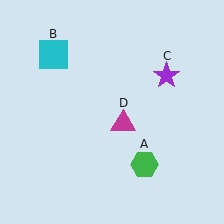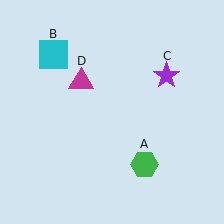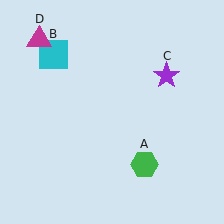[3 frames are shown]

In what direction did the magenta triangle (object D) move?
The magenta triangle (object D) moved up and to the left.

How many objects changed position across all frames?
1 object changed position: magenta triangle (object D).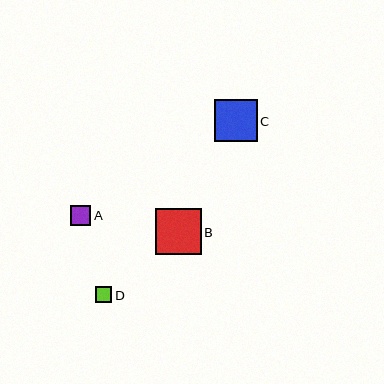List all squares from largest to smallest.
From largest to smallest: B, C, A, D.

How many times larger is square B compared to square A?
Square B is approximately 2.2 times the size of square A.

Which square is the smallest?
Square D is the smallest with a size of approximately 16 pixels.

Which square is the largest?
Square B is the largest with a size of approximately 45 pixels.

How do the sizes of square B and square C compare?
Square B and square C are approximately the same size.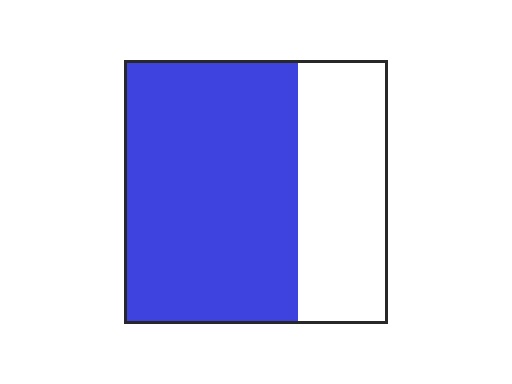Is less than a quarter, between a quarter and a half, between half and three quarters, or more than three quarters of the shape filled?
Between half and three quarters.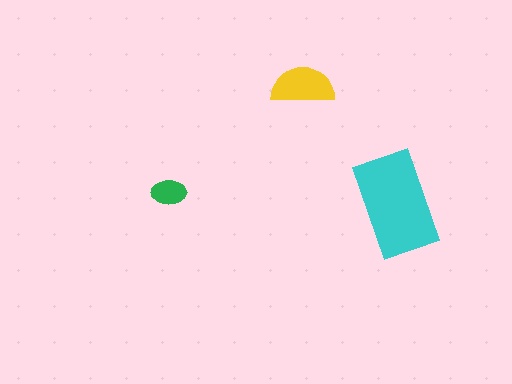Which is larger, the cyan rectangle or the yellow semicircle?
The cyan rectangle.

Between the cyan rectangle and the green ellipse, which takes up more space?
The cyan rectangle.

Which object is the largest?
The cyan rectangle.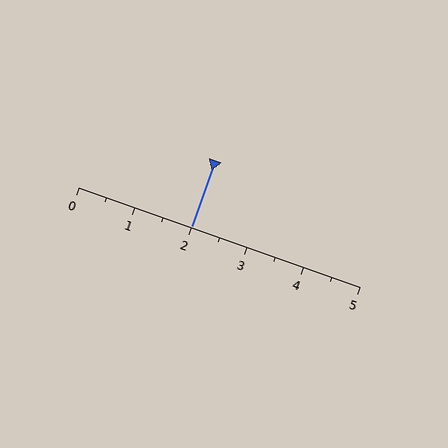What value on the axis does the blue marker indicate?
The marker indicates approximately 2.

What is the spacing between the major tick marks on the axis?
The major ticks are spaced 1 apart.